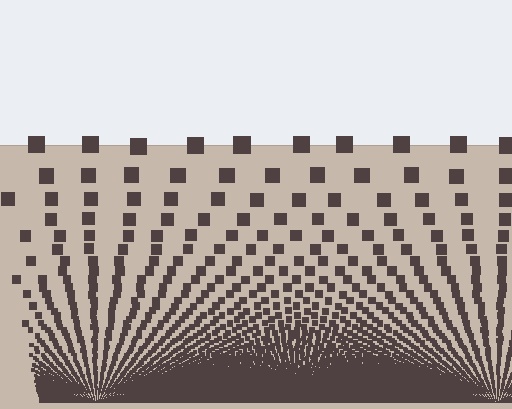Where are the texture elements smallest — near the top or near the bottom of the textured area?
Near the bottom.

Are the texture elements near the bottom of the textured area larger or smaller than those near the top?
Smaller. The gradient is inverted — elements near the bottom are smaller and denser.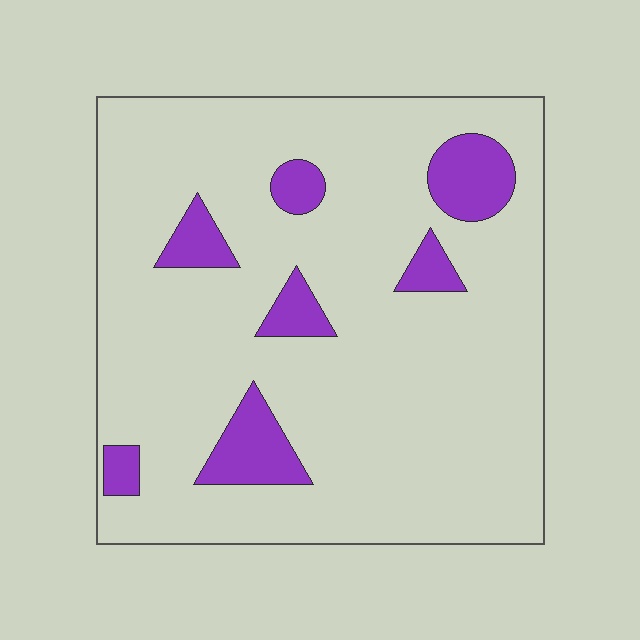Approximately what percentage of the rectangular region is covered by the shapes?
Approximately 15%.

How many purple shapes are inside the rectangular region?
7.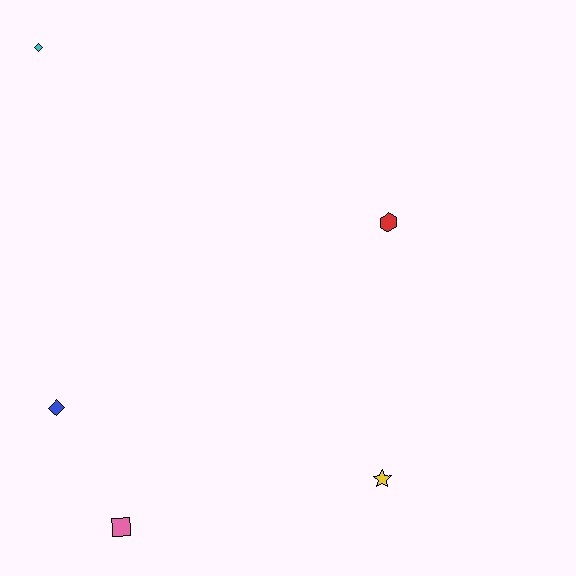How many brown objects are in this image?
There are no brown objects.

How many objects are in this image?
There are 5 objects.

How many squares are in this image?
There is 1 square.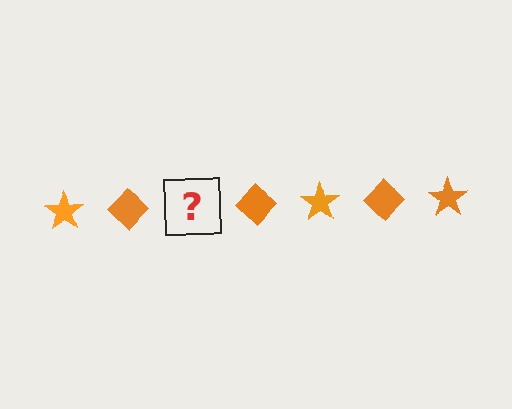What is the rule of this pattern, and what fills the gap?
The rule is that the pattern cycles through star, diamond shapes in orange. The gap should be filled with an orange star.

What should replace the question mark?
The question mark should be replaced with an orange star.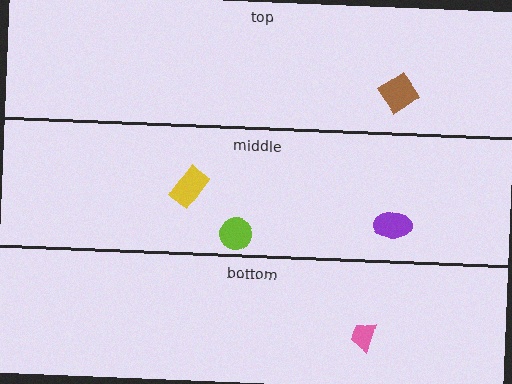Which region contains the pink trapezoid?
The bottom region.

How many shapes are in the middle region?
3.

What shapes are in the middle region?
The yellow rectangle, the lime circle, the purple ellipse.